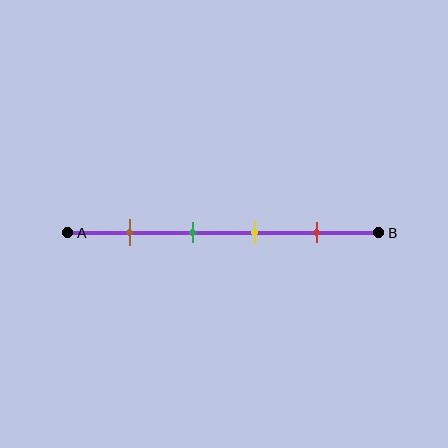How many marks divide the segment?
There are 4 marks dividing the segment.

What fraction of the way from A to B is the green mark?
The green mark is approximately 40% (0.4) of the way from A to B.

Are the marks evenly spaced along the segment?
Yes, the marks are approximately evenly spaced.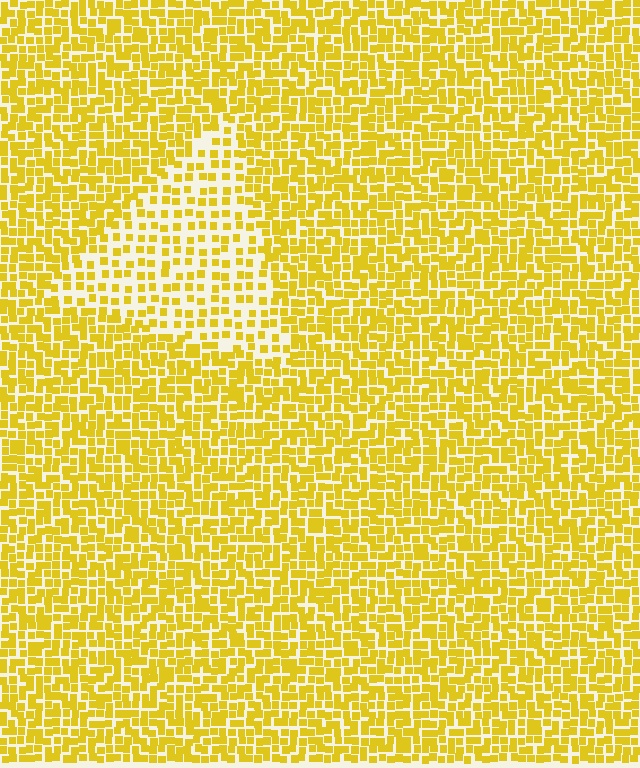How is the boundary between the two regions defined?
The boundary is defined by a change in element density (approximately 1.9x ratio). All elements are the same color, size, and shape.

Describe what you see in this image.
The image contains small yellow elements arranged at two different densities. A triangle-shaped region is visible where the elements are less densely packed than the surrounding area.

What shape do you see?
I see a triangle.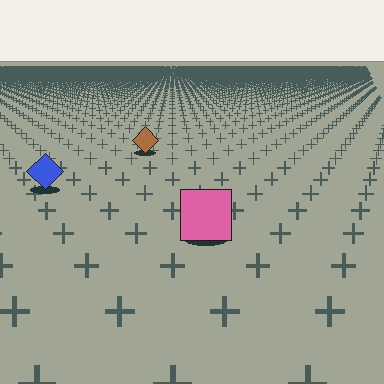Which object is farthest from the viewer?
The brown diamond is farthest from the viewer. It appears smaller and the ground texture around it is denser.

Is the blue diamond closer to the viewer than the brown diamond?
Yes. The blue diamond is closer — you can tell from the texture gradient: the ground texture is coarser near it.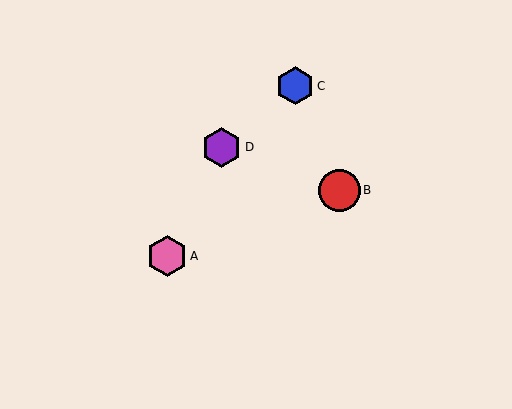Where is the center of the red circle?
The center of the red circle is at (339, 190).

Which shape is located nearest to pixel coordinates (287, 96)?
The blue hexagon (labeled C) at (295, 86) is nearest to that location.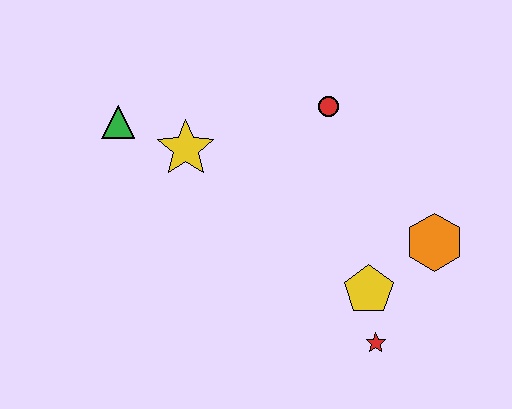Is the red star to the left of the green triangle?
No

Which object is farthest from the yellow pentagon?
The green triangle is farthest from the yellow pentagon.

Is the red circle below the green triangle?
No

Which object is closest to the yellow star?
The green triangle is closest to the yellow star.